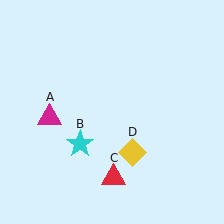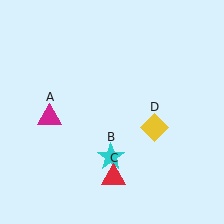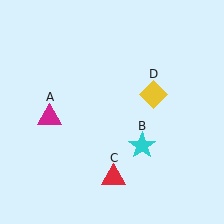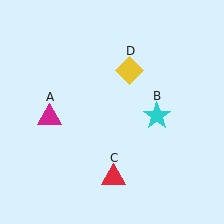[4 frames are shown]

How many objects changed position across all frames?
2 objects changed position: cyan star (object B), yellow diamond (object D).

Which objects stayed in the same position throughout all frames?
Magenta triangle (object A) and red triangle (object C) remained stationary.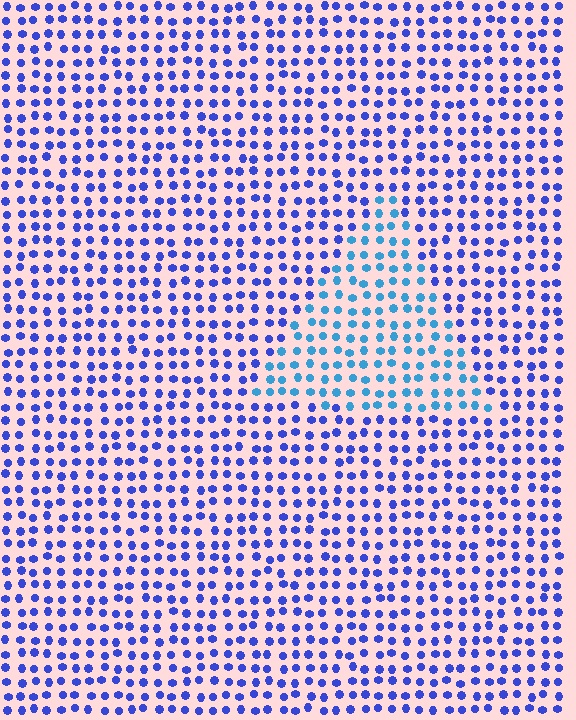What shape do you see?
I see a triangle.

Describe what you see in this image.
The image is filled with small blue elements in a uniform arrangement. A triangle-shaped region is visible where the elements are tinted to a slightly different hue, forming a subtle color boundary.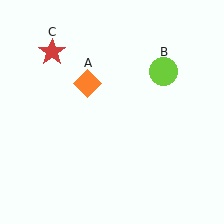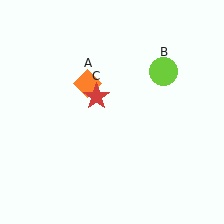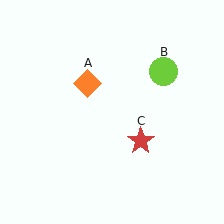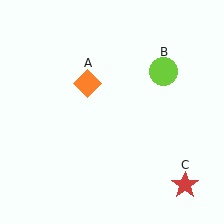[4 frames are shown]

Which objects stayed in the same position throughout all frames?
Orange diamond (object A) and lime circle (object B) remained stationary.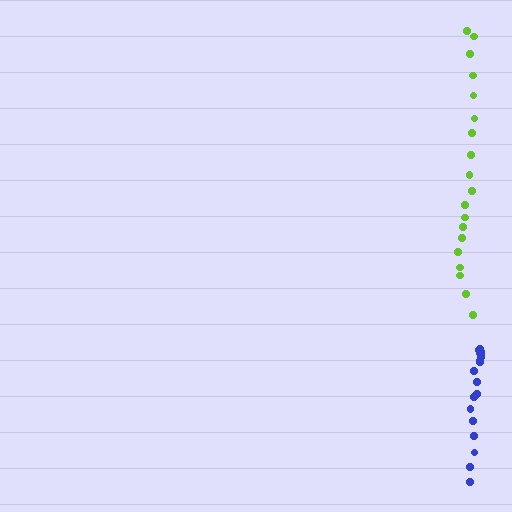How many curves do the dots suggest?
There are 2 distinct paths.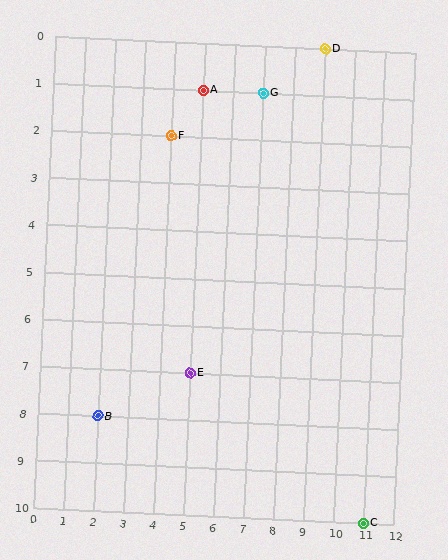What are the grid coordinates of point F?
Point F is at grid coordinates (4, 2).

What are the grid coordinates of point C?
Point C is at grid coordinates (11, 10).